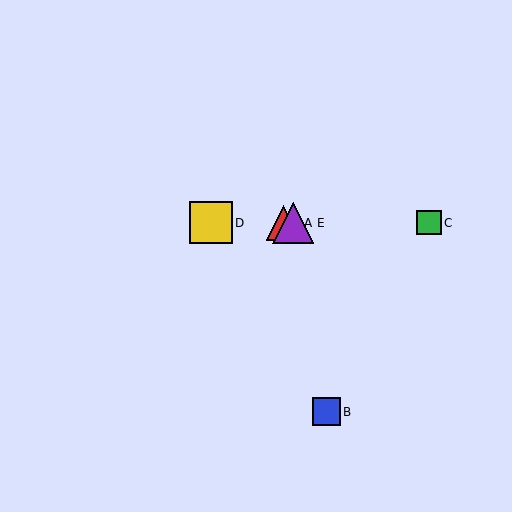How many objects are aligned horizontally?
4 objects (A, C, D, E) are aligned horizontally.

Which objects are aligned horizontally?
Objects A, C, D, E are aligned horizontally.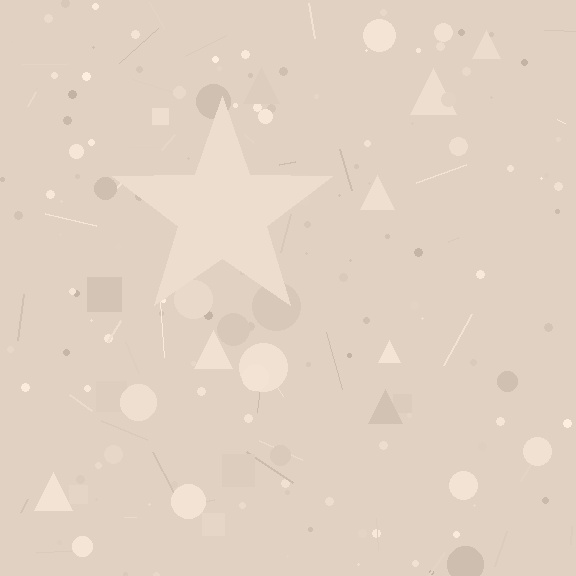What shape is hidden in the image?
A star is hidden in the image.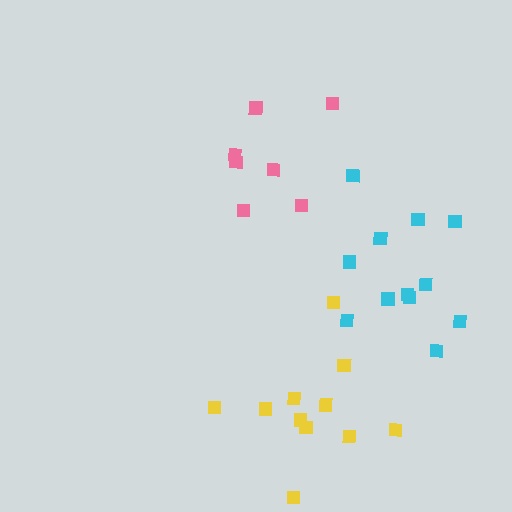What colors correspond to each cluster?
The clusters are colored: cyan, yellow, pink.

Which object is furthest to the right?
The cyan cluster is rightmost.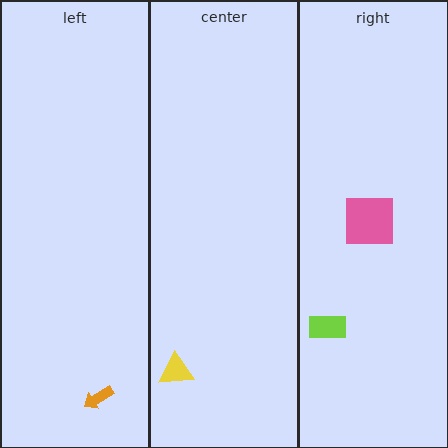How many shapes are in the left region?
1.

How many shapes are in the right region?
2.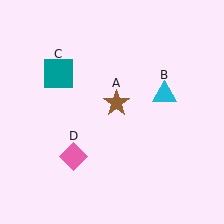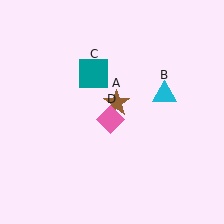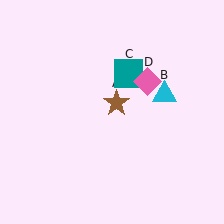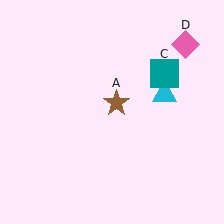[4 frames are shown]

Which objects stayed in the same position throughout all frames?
Brown star (object A) and cyan triangle (object B) remained stationary.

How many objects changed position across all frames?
2 objects changed position: teal square (object C), pink diamond (object D).